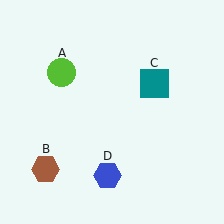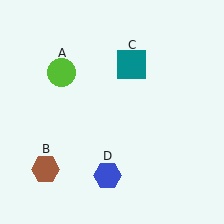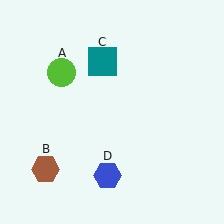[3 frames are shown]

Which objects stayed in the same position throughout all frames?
Lime circle (object A) and brown hexagon (object B) and blue hexagon (object D) remained stationary.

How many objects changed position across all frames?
1 object changed position: teal square (object C).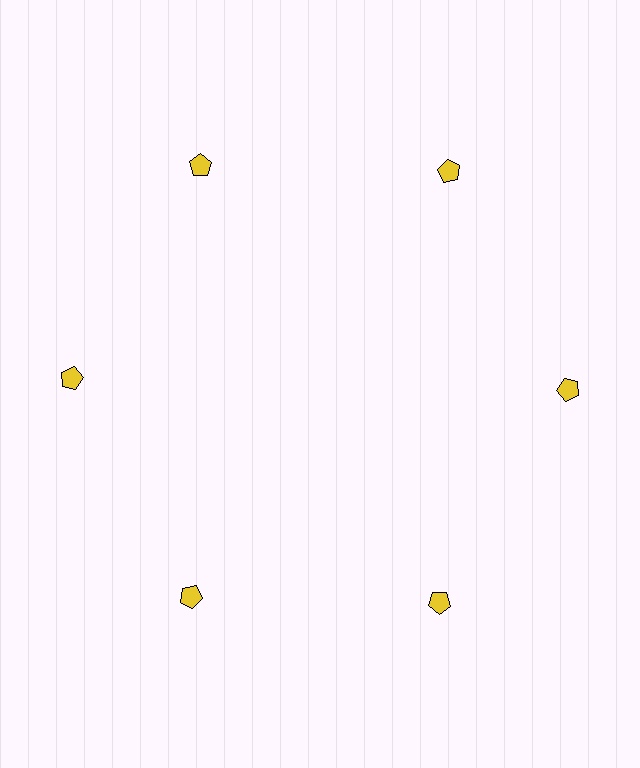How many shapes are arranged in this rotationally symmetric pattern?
There are 6 shapes, arranged in 6 groups of 1.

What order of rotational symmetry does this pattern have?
This pattern has 6-fold rotational symmetry.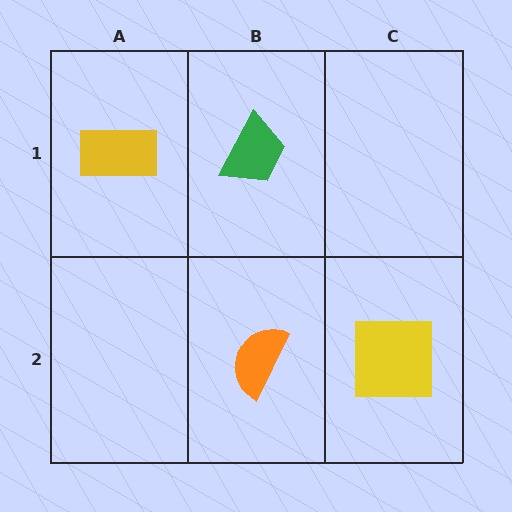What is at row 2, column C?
A yellow square.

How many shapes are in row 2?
2 shapes.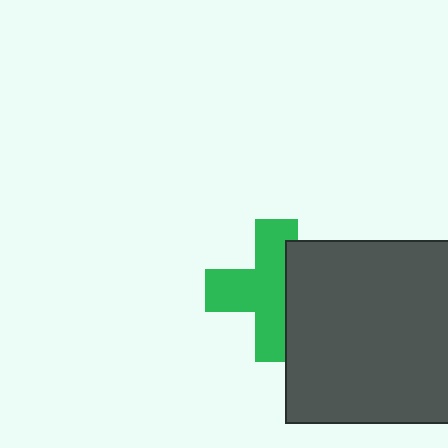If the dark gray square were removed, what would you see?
You would see the complete green cross.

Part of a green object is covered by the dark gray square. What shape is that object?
It is a cross.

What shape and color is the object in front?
The object in front is a dark gray square.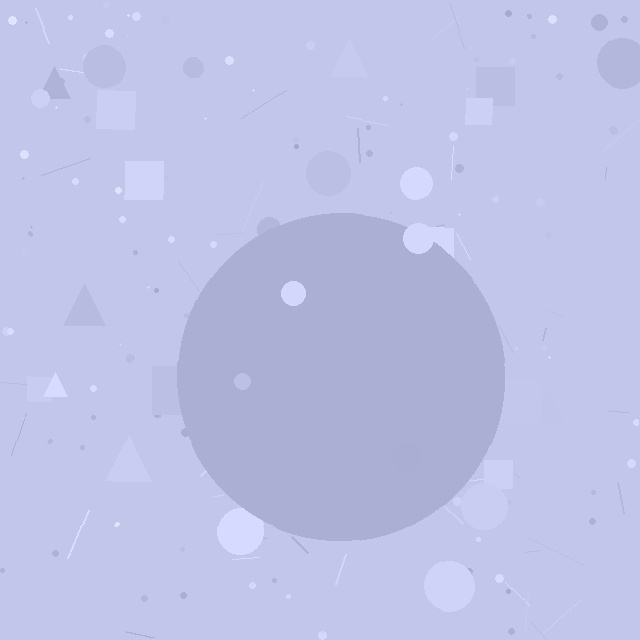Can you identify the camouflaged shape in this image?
The camouflaged shape is a circle.